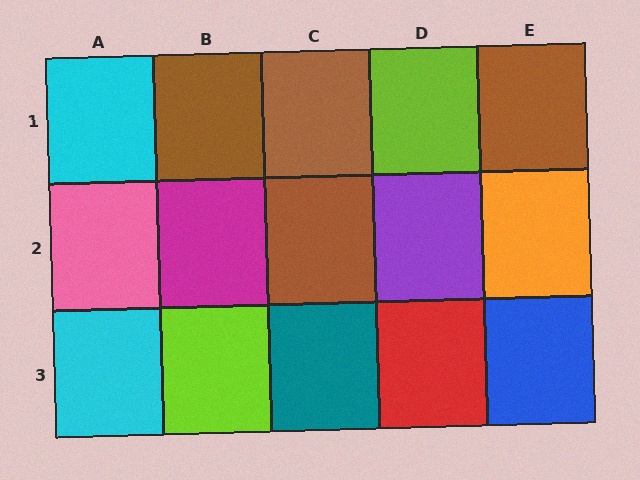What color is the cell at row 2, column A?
Pink.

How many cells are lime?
2 cells are lime.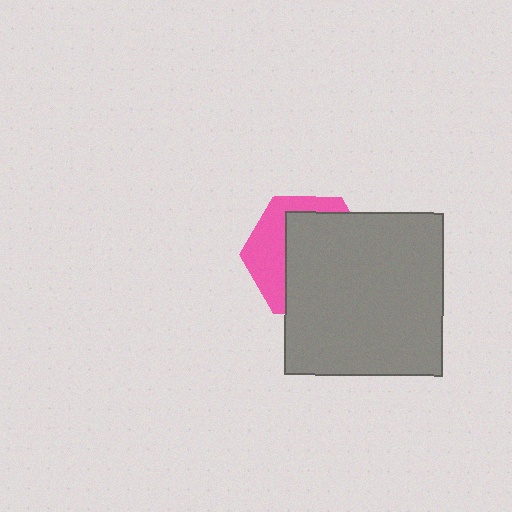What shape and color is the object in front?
The object in front is a gray rectangle.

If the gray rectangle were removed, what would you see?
You would see the complete pink hexagon.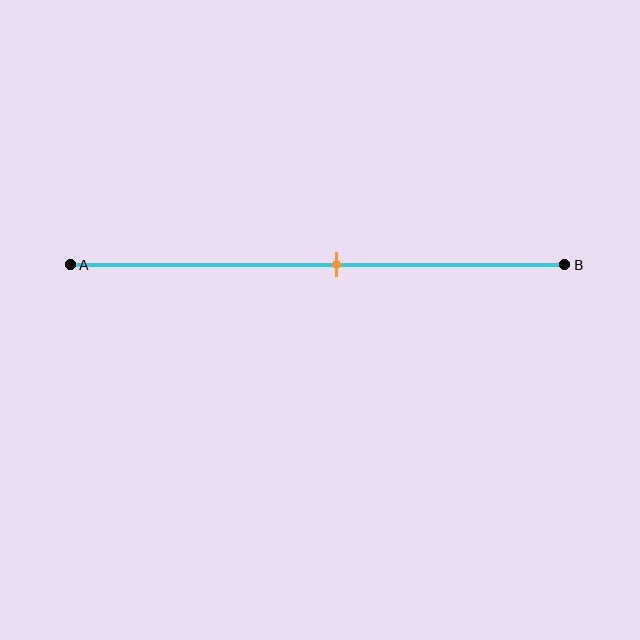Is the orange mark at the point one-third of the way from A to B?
No, the mark is at about 55% from A, not at the 33% one-third point.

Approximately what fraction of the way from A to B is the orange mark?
The orange mark is approximately 55% of the way from A to B.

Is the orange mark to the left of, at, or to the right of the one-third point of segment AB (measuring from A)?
The orange mark is to the right of the one-third point of segment AB.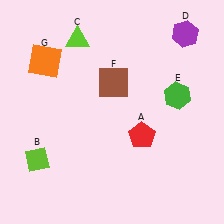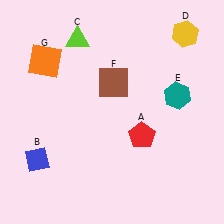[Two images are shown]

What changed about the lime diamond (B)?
In Image 1, B is lime. In Image 2, it changed to blue.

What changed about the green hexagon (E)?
In Image 1, E is green. In Image 2, it changed to teal.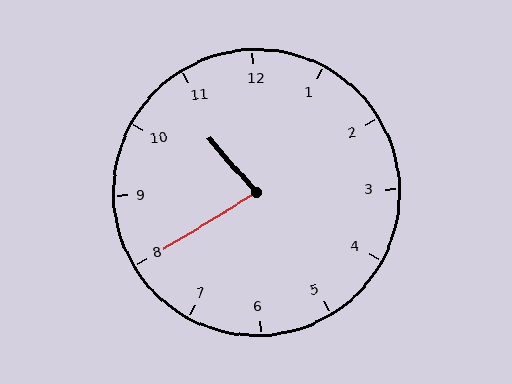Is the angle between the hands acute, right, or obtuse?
It is acute.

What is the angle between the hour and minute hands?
Approximately 80 degrees.